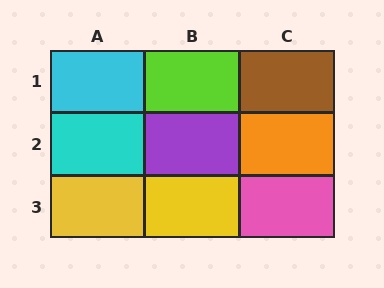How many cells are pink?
1 cell is pink.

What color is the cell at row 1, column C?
Brown.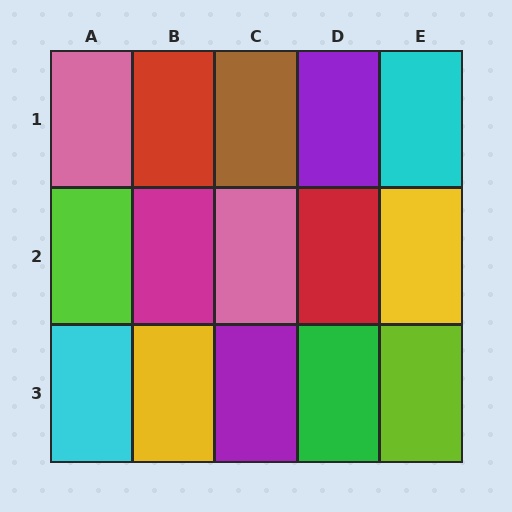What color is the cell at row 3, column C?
Purple.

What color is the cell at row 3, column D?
Green.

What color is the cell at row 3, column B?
Yellow.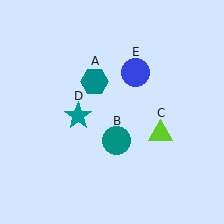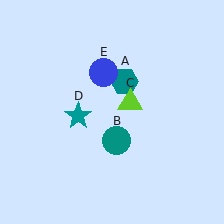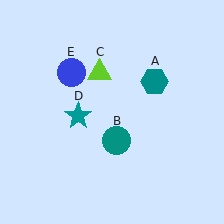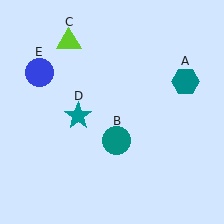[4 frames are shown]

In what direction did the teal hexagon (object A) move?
The teal hexagon (object A) moved right.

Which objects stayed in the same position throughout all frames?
Teal circle (object B) and teal star (object D) remained stationary.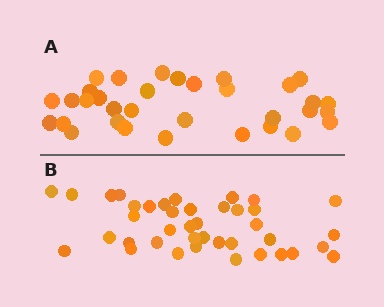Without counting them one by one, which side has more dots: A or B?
Region B (the bottom region) has more dots.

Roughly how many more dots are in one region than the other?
Region B has roughly 8 or so more dots than region A.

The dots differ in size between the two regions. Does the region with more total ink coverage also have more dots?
No. Region A has more total ink coverage because its dots are larger, but region B actually contains more individual dots. Total area can be misleading — the number of items is what matters here.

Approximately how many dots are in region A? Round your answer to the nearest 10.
About 30 dots. (The exact count is 33, which rounds to 30.)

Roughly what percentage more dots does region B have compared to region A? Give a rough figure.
About 20% more.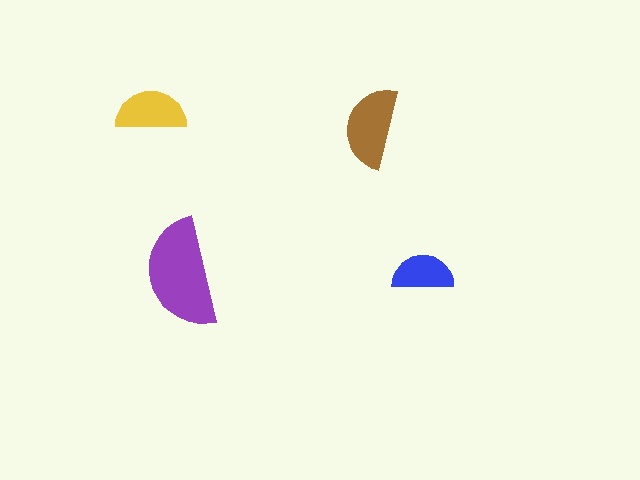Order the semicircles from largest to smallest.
the purple one, the brown one, the yellow one, the blue one.